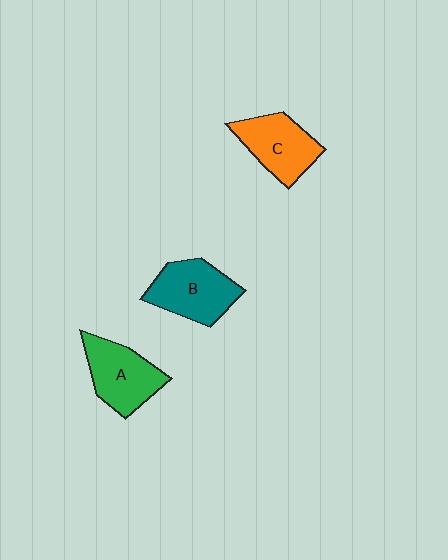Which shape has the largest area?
Shape B (teal).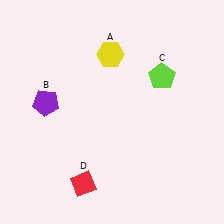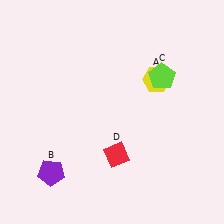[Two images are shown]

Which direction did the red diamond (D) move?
The red diamond (D) moved right.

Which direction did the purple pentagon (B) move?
The purple pentagon (B) moved down.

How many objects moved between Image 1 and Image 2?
3 objects moved between the two images.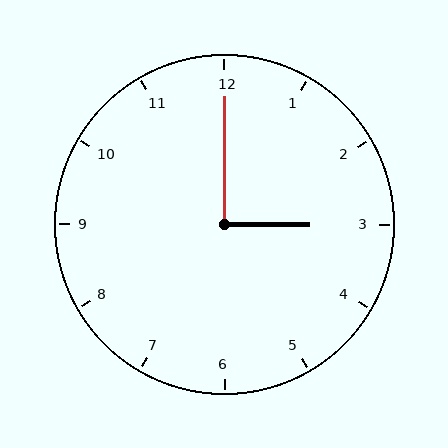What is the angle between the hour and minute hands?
Approximately 90 degrees.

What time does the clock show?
3:00.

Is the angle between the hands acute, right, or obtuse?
It is right.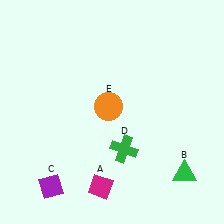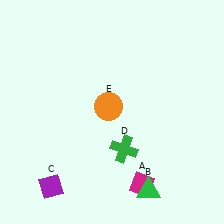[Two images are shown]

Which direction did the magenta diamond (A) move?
The magenta diamond (A) moved right.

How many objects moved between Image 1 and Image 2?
2 objects moved between the two images.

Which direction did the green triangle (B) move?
The green triangle (B) moved left.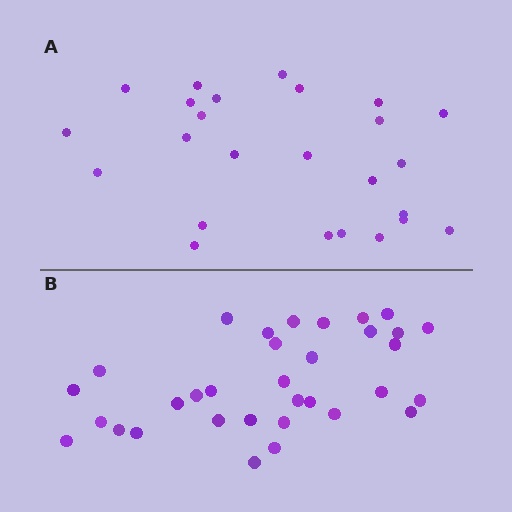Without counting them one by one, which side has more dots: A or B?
Region B (the bottom region) has more dots.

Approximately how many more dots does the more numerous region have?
Region B has roughly 8 or so more dots than region A.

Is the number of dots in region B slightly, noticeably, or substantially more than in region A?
Region B has noticeably more, but not dramatically so. The ratio is roughly 1.3 to 1.